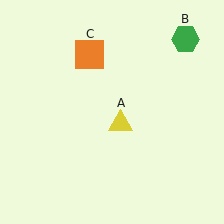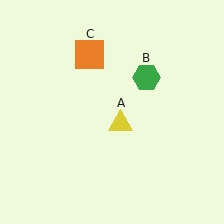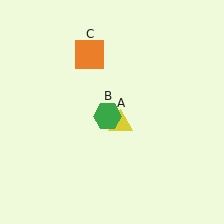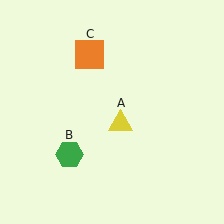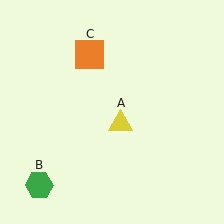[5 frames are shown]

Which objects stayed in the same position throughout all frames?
Yellow triangle (object A) and orange square (object C) remained stationary.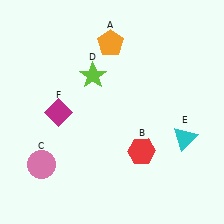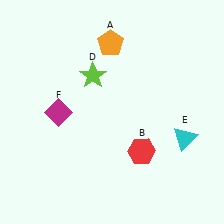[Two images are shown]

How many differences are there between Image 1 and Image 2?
There is 1 difference between the two images.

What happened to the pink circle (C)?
The pink circle (C) was removed in Image 2. It was in the bottom-left area of Image 1.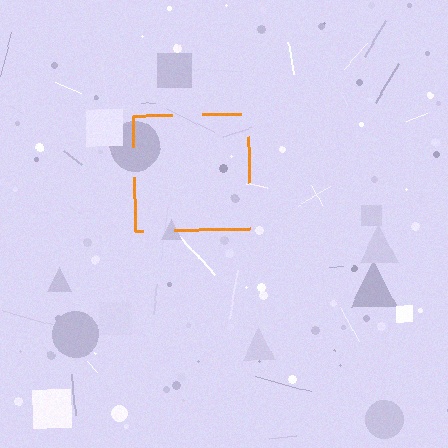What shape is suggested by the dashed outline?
The dashed outline suggests a square.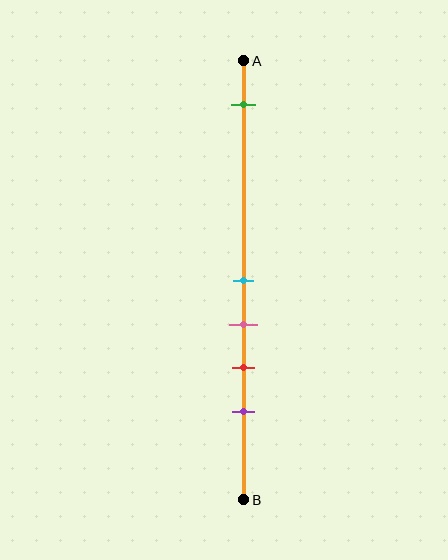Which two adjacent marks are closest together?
The cyan and pink marks are the closest adjacent pair.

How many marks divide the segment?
There are 5 marks dividing the segment.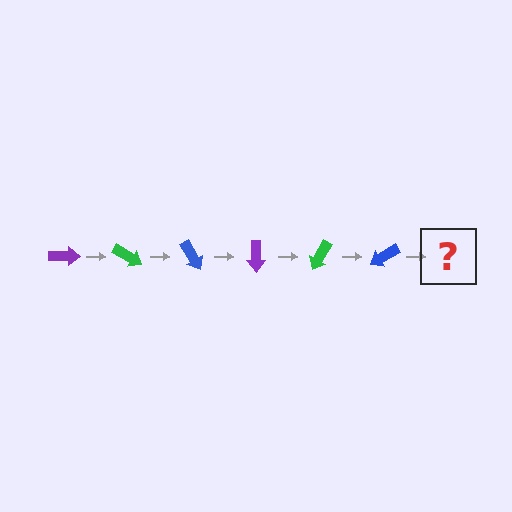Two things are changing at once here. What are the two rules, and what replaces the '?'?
The two rules are that it rotates 30 degrees each step and the color cycles through purple, green, and blue. The '?' should be a purple arrow, rotated 180 degrees from the start.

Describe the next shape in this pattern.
It should be a purple arrow, rotated 180 degrees from the start.